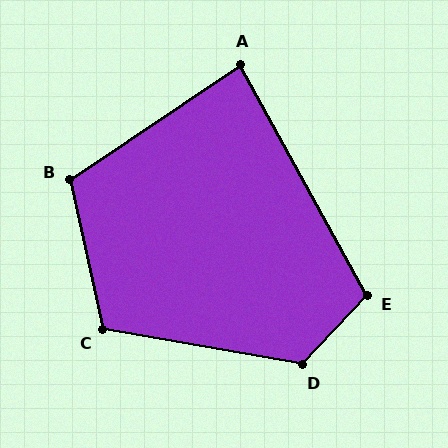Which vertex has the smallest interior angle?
A, at approximately 85 degrees.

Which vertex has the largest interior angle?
D, at approximately 124 degrees.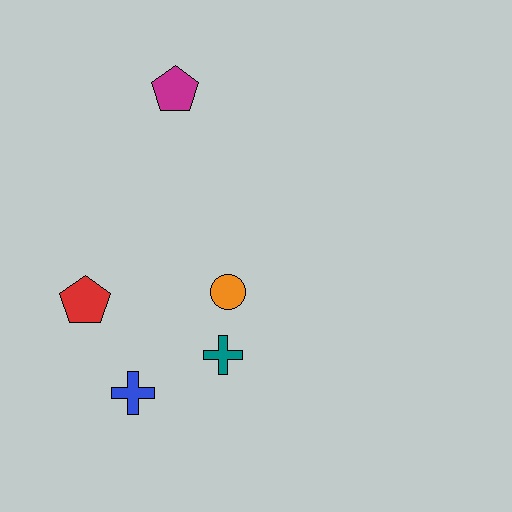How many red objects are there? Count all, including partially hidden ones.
There is 1 red object.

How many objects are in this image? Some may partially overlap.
There are 5 objects.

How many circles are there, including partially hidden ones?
There is 1 circle.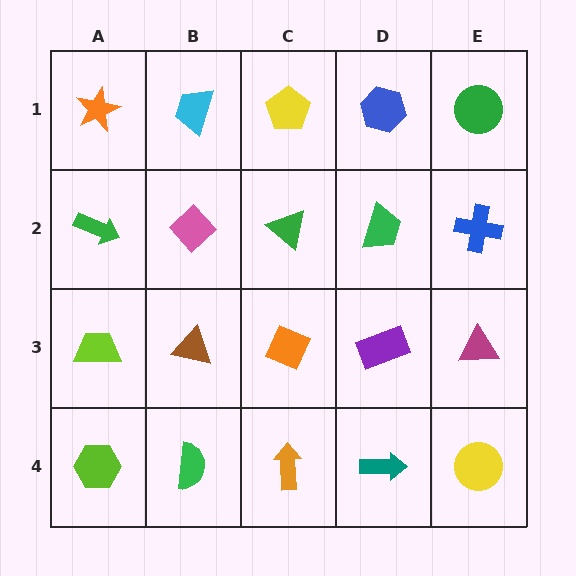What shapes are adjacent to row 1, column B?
A pink diamond (row 2, column B), an orange star (row 1, column A), a yellow pentagon (row 1, column C).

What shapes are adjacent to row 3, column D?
A green trapezoid (row 2, column D), a teal arrow (row 4, column D), an orange diamond (row 3, column C), a magenta triangle (row 3, column E).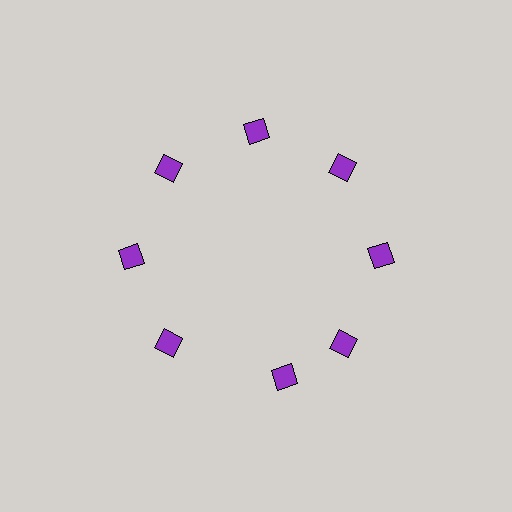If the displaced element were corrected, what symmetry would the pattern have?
It would have 8-fold rotational symmetry — the pattern would map onto itself every 45 degrees.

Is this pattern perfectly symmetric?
No. The 8 purple diamonds are arranged in a ring, but one element near the 6 o'clock position is rotated out of alignment along the ring, breaking the 8-fold rotational symmetry.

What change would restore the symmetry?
The symmetry would be restored by rotating it back into even spacing with its neighbors so that all 8 diamonds sit at equal angles and equal distance from the center.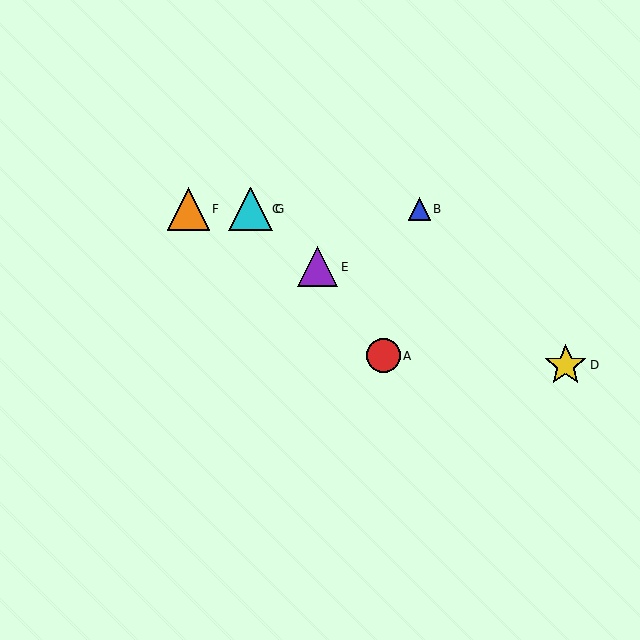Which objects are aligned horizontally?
Objects B, C, F, G are aligned horizontally.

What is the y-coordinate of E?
Object E is at y≈267.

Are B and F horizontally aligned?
Yes, both are at y≈209.